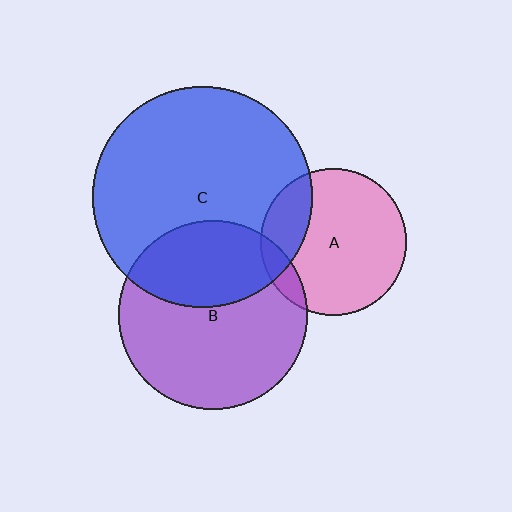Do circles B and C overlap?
Yes.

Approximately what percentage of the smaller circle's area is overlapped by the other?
Approximately 35%.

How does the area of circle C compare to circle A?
Approximately 2.3 times.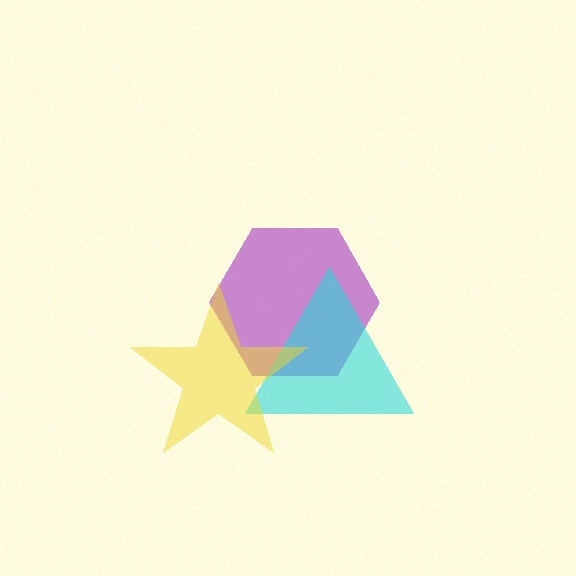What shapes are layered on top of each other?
The layered shapes are: a purple hexagon, a cyan triangle, a yellow star.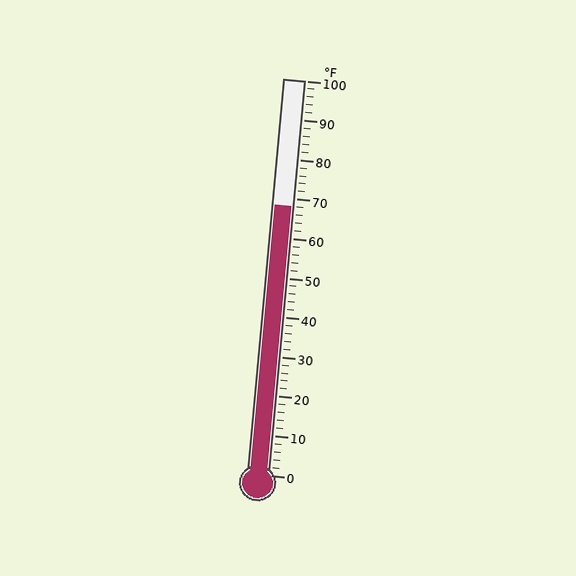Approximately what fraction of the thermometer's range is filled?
The thermometer is filled to approximately 70% of its range.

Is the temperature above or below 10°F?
The temperature is above 10°F.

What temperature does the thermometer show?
The thermometer shows approximately 68°F.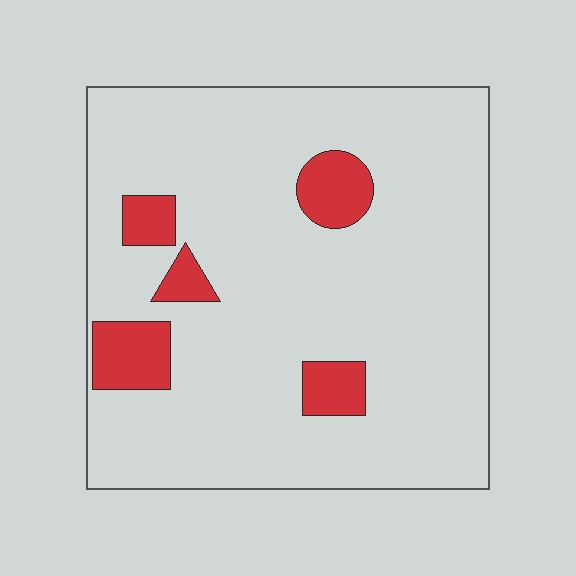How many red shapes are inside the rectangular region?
5.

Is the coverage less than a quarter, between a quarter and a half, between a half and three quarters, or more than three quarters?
Less than a quarter.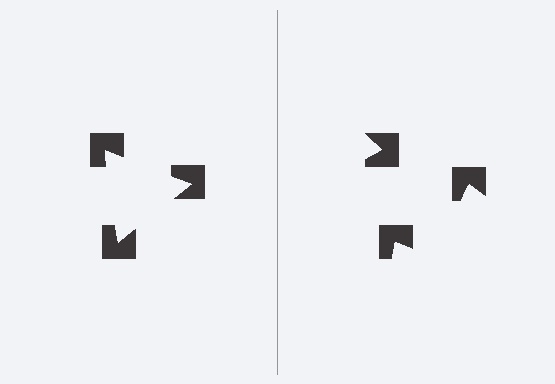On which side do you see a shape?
An illusory triangle appears on the left side. On the right side the wedge cuts are rotated, so no coherent shape forms.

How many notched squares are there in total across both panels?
6 — 3 on each side.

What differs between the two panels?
The notched squares are positioned identically on both sides; only the wedge orientations differ. On the left they align to a triangle; on the right they are misaligned.